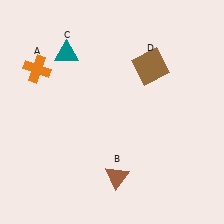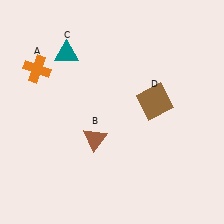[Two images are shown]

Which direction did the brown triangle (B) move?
The brown triangle (B) moved up.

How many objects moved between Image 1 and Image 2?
2 objects moved between the two images.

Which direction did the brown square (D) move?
The brown square (D) moved down.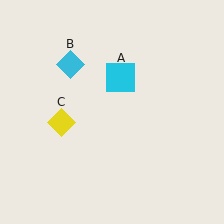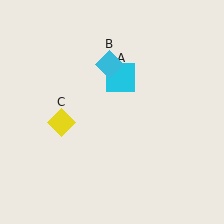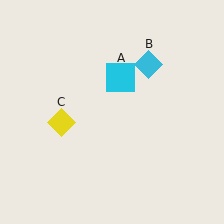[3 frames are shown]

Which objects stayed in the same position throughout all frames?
Cyan square (object A) and yellow diamond (object C) remained stationary.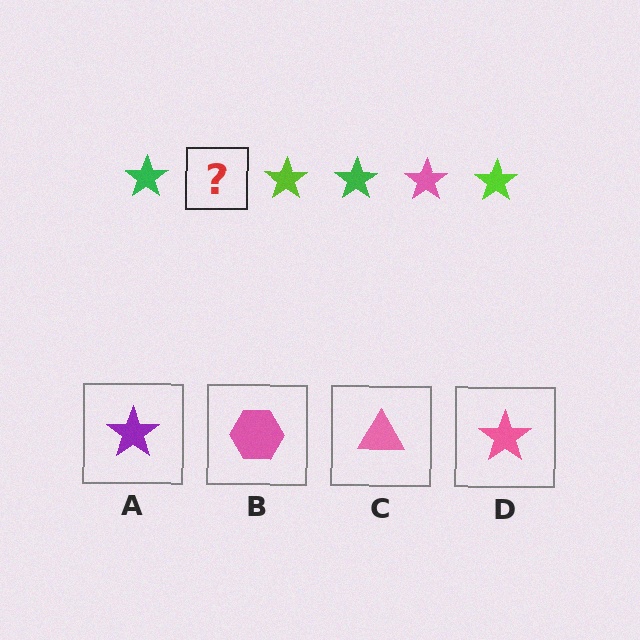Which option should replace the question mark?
Option D.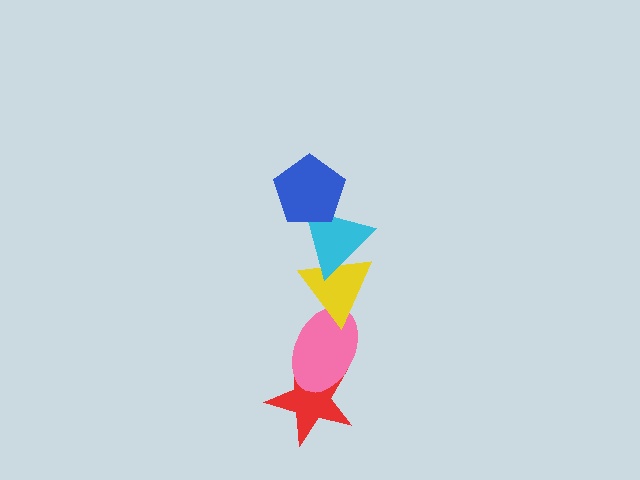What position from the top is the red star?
The red star is 5th from the top.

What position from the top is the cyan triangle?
The cyan triangle is 2nd from the top.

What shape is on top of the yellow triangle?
The cyan triangle is on top of the yellow triangle.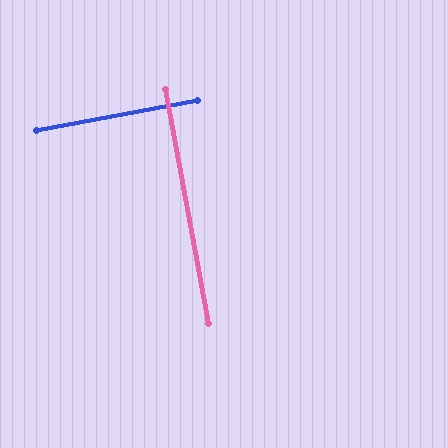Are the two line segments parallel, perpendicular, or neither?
Perpendicular — they meet at approximately 90°.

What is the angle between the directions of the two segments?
Approximately 90 degrees.